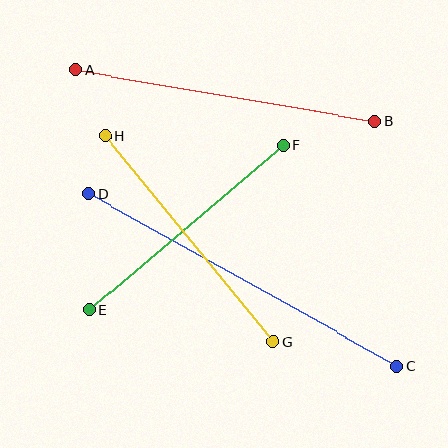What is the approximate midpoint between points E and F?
The midpoint is at approximately (186, 228) pixels.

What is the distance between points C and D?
The distance is approximately 353 pixels.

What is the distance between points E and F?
The distance is approximately 255 pixels.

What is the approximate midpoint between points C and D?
The midpoint is at approximately (243, 280) pixels.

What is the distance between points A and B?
The distance is approximately 304 pixels.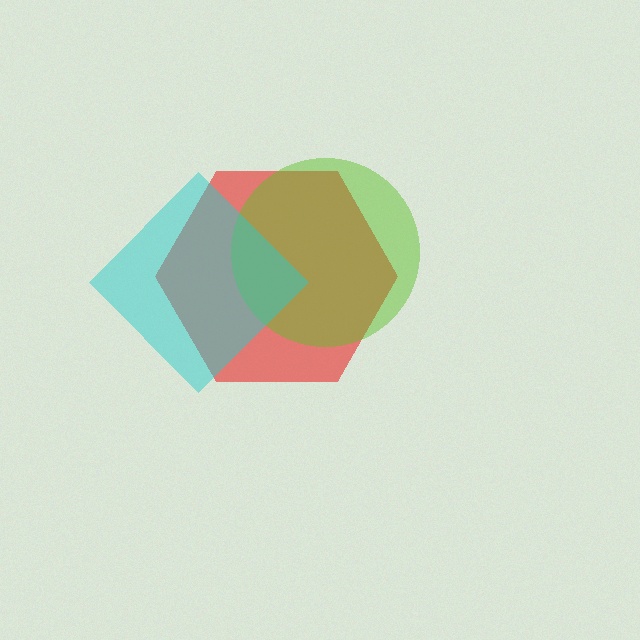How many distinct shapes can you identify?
There are 3 distinct shapes: a red hexagon, a lime circle, a cyan diamond.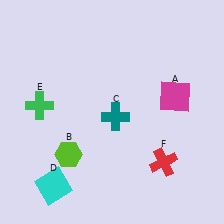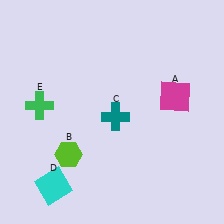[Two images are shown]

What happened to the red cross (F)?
The red cross (F) was removed in Image 2. It was in the bottom-right area of Image 1.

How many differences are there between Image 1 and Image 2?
There is 1 difference between the two images.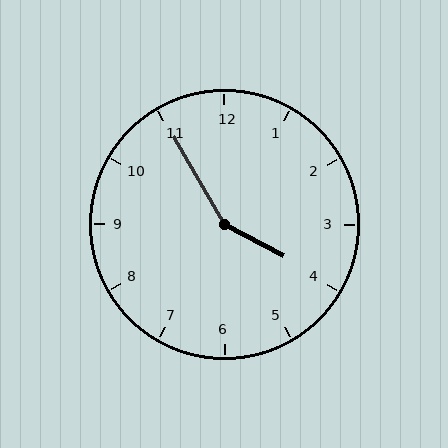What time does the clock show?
3:55.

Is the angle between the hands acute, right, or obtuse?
It is obtuse.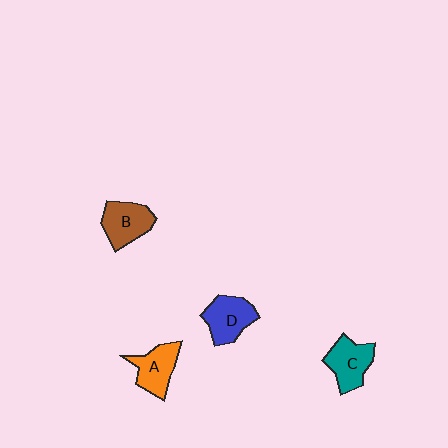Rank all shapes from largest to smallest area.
From largest to smallest: D (blue), B (brown), C (teal), A (orange).